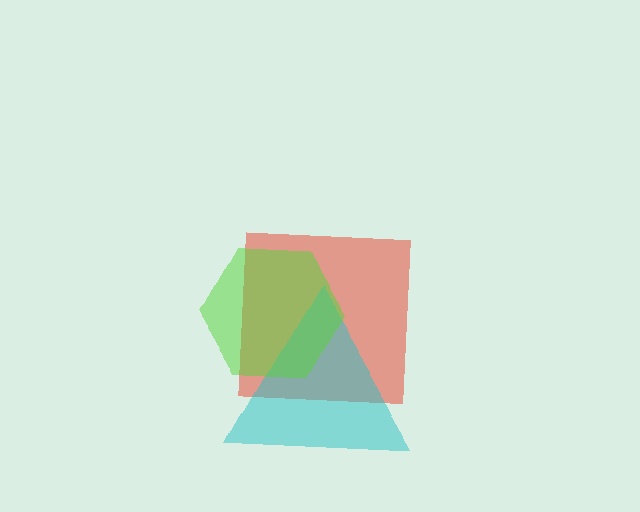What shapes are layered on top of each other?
The layered shapes are: a red square, a cyan triangle, a lime hexagon.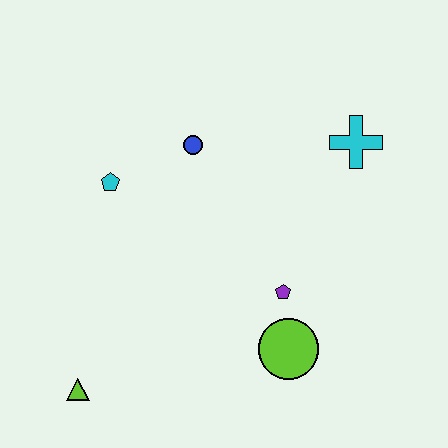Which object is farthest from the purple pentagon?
The lime triangle is farthest from the purple pentagon.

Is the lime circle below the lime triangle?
No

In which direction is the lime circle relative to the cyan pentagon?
The lime circle is to the right of the cyan pentagon.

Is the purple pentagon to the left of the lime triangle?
No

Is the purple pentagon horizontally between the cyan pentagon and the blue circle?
No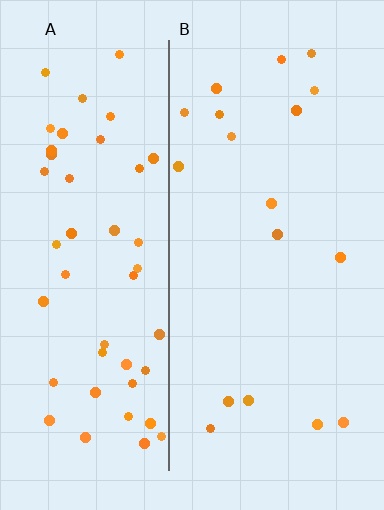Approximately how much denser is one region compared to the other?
Approximately 2.8× — region A over region B.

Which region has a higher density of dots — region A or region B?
A (the left).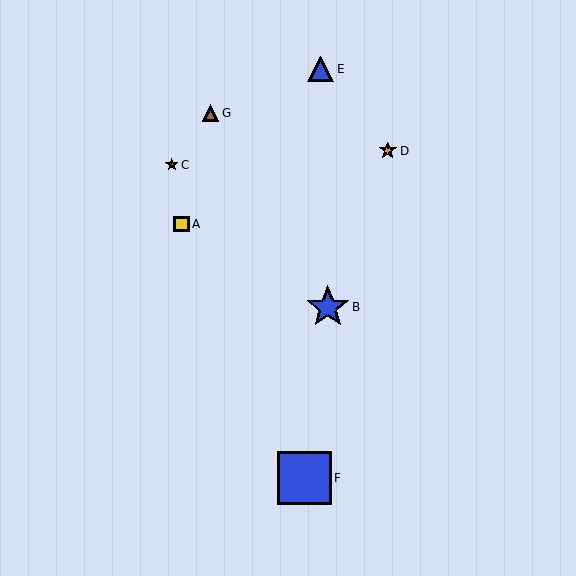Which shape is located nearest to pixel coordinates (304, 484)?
The blue square (labeled F) at (305, 478) is nearest to that location.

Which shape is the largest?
The blue square (labeled F) is the largest.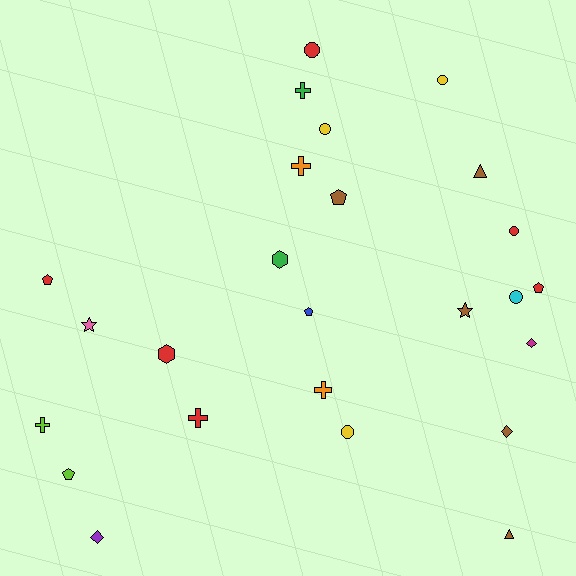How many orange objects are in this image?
There are 2 orange objects.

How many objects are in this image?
There are 25 objects.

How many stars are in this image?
There are 2 stars.